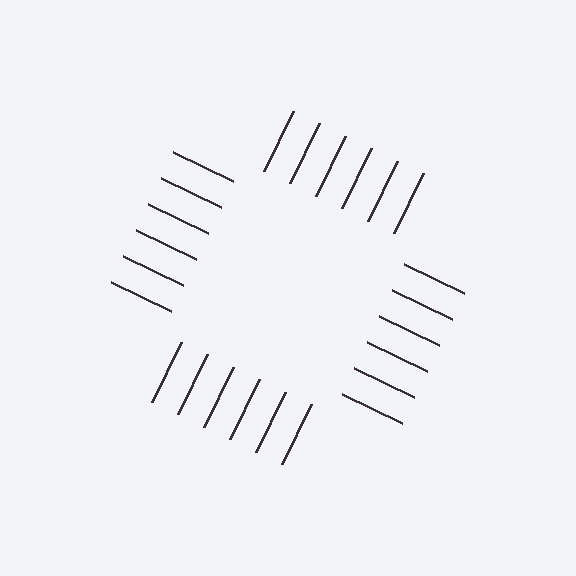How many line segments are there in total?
24 — 6 along each of the 4 edges.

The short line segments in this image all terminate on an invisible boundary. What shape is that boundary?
An illusory square — the line segments terminate on its edges but no continuous stroke is drawn.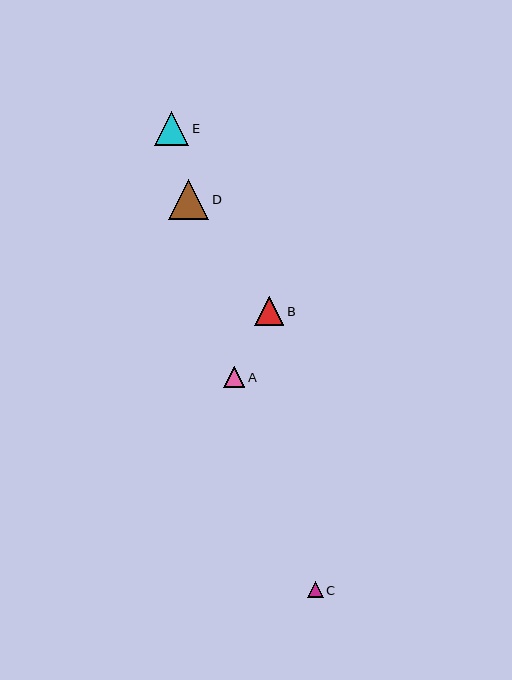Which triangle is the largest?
Triangle D is the largest with a size of approximately 40 pixels.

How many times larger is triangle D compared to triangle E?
Triangle D is approximately 1.2 times the size of triangle E.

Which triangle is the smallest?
Triangle C is the smallest with a size of approximately 16 pixels.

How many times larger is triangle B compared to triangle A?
Triangle B is approximately 1.3 times the size of triangle A.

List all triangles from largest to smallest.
From largest to smallest: D, E, B, A, C.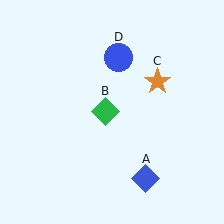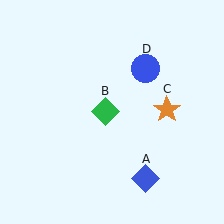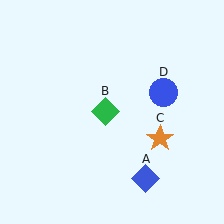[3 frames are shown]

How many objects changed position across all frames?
2 objects changed position: orange star (object C), blue circle (object D).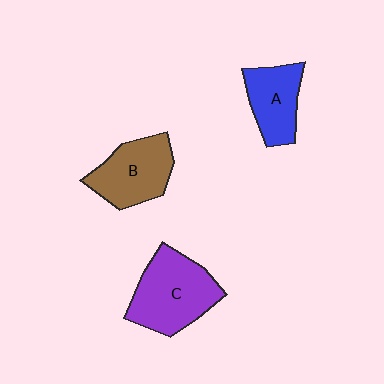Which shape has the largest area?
Shape C (purple).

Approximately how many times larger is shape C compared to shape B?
Approximately 1.2 times.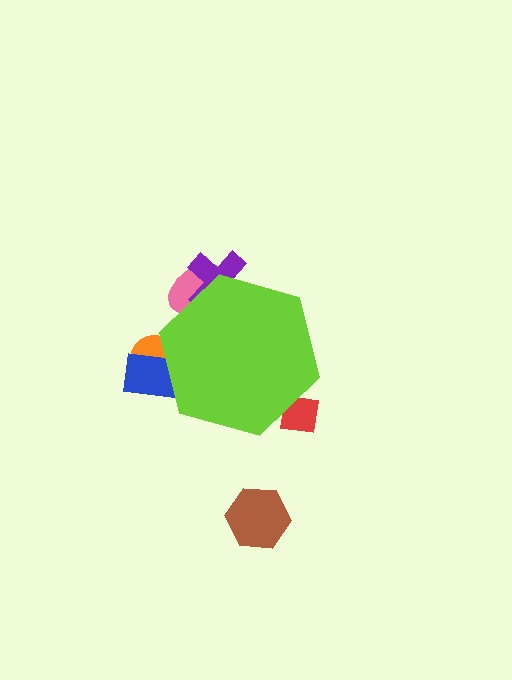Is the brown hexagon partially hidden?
No, the brown hexagon is fully visible.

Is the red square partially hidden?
Yes, the red square is partially hidden behind the lime hexagon.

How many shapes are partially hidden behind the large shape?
5 shapes are partially hidden.